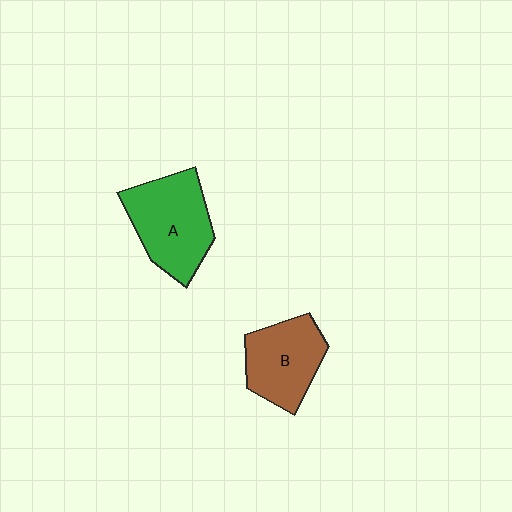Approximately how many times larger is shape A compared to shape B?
Approximately 1.2 times.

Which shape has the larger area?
Shape A (green).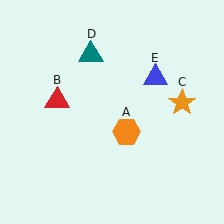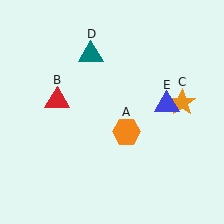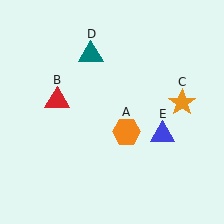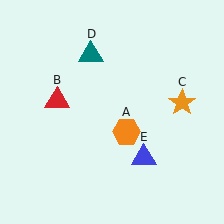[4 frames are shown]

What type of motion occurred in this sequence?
The blue triangle (object E) rotated clockwise around the center of the scene.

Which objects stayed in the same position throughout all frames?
Orange hexagon (object A) and red triangle (object B) and orange star (object C) and teal triangle (object D) remained stationary.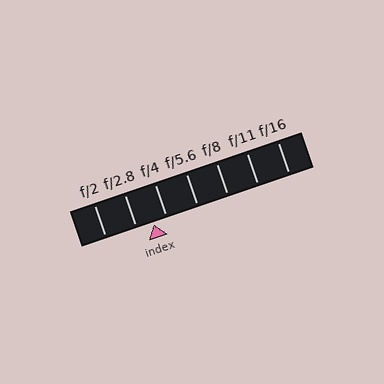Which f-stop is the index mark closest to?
The index mark is closest to f/4.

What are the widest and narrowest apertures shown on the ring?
The widest aperture shown is f/2 and the narrowest is f/16.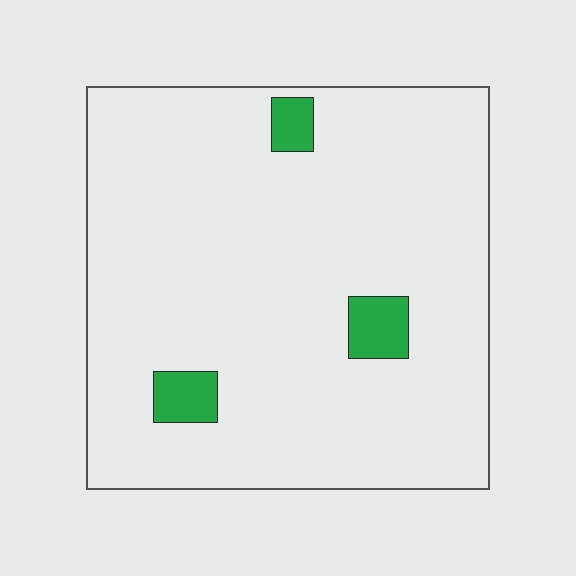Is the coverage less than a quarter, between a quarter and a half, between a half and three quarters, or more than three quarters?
Less than a quarter.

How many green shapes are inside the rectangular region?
3.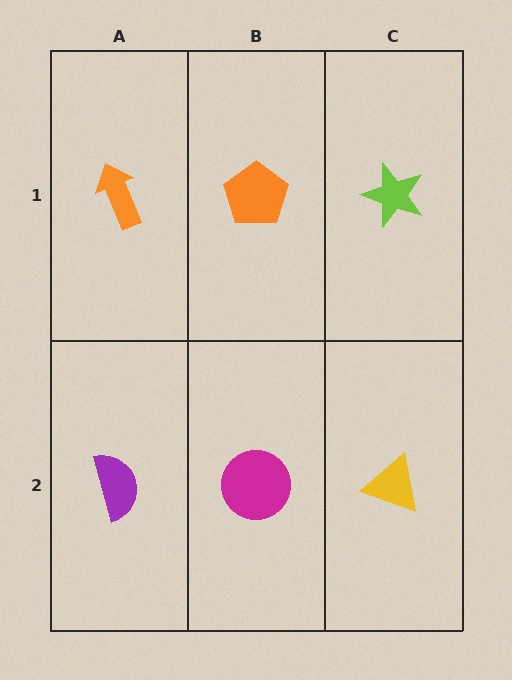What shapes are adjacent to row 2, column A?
An orange arrow (row 1, column A), a magenta circle (row 2, column B).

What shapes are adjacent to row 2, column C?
A lime star (row 1, column C), a magenta circle (row 2, column B).